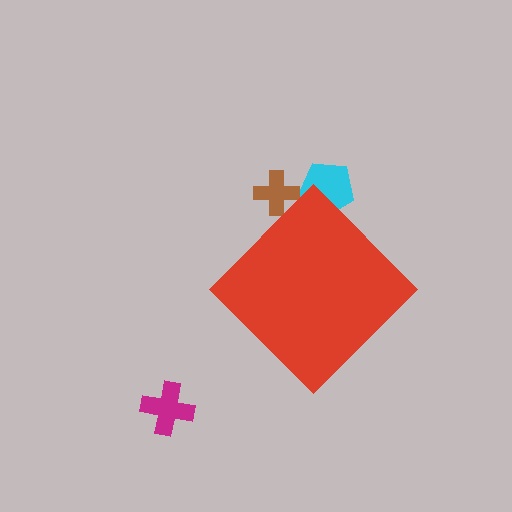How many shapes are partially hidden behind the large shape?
2 shapes are partially hidden.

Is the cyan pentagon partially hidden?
Yes, the cyan pentagon is partially hidden behind the red diamond.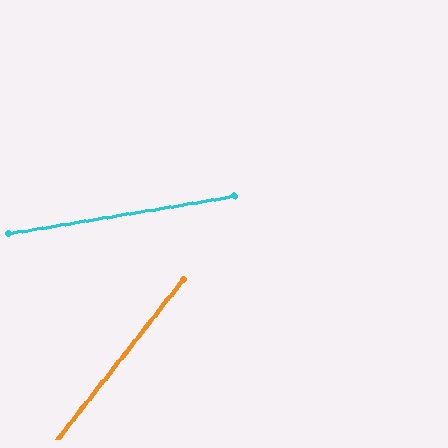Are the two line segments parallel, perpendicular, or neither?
Neither parallel nor perpendicular — they differ by about 42°.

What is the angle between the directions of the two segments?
Approximately 42 degrees.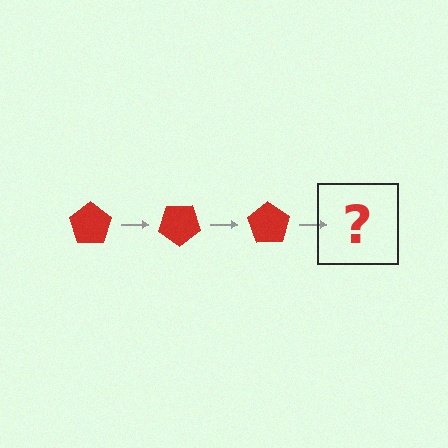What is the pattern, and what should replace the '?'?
The pattern is that the pentagon rotates 35 degrees each step. The '?' should be a red pentagon rotated 105 degrees.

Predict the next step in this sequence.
The next step is a red pentagon rotated 105 degrees.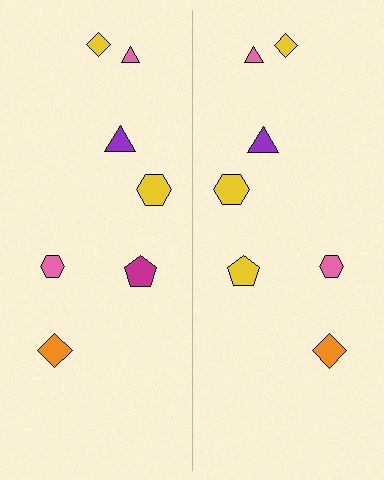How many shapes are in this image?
There are 14 shapes in this image.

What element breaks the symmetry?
The yellow pentagon on the right side breaks the symmetry — its mirror counterpart is magenta.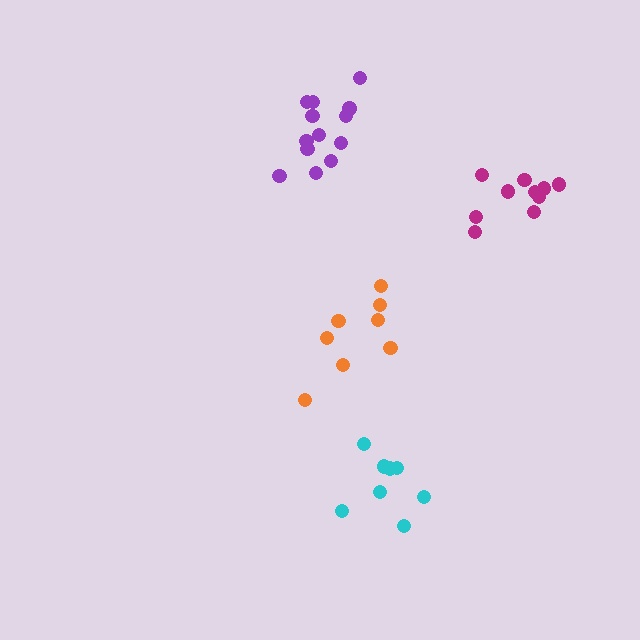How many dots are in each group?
Group 1: 13 dots, Group 2: 8 dots, Group 3: 8 dots, Group 4: 10 dots (39 total).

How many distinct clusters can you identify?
There are 4 distinct clusters.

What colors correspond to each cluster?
The clusters are colored: purple, orange, cyan, magenta.